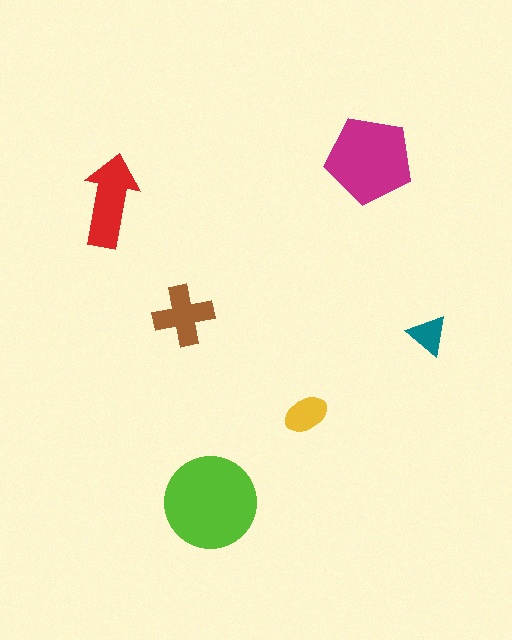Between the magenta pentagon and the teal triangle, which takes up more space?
The magenta pentagon.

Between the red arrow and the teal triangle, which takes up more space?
The red arrow.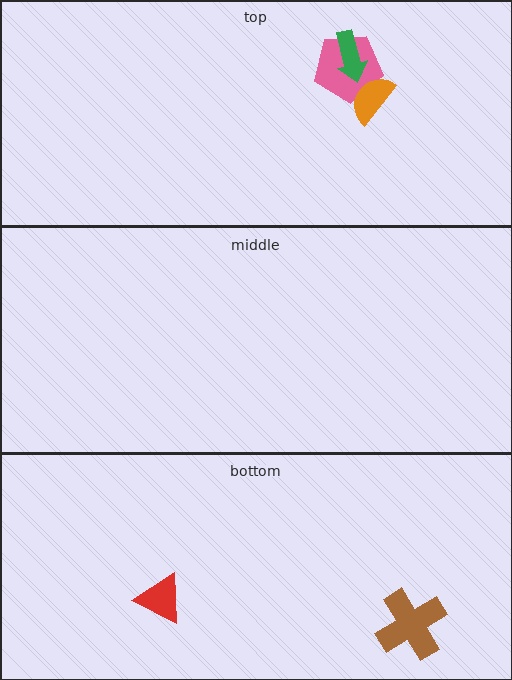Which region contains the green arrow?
The top region.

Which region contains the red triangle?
The bottom region.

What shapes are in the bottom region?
The brown cross, the red triangle.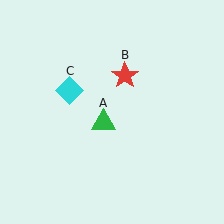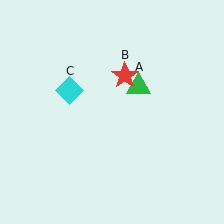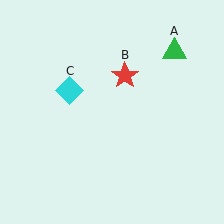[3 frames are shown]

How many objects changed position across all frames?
1 object changed position: green triangle (object A).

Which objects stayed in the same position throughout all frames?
Red star (object B) and cyan diamond (object C) remained stationary.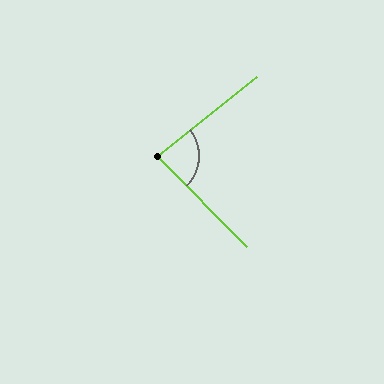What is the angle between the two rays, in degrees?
Approximately 84 degrees.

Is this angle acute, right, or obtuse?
It is acute.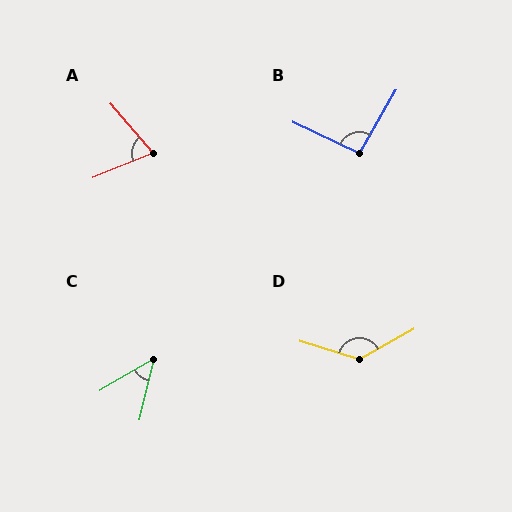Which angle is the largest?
D, at approximately 134 degrees.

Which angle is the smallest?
C, at approximately 46 degrees.